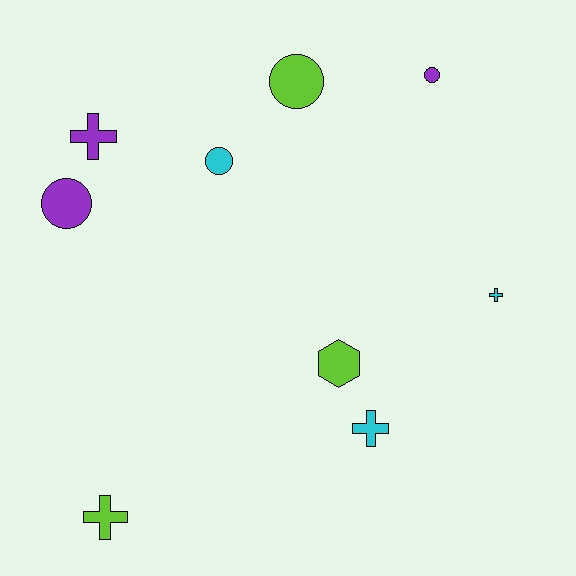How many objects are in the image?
There are 9 objects.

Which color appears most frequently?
Purple, with 3 objects.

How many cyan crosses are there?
There are 2 cyan crosses.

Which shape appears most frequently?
Circle, with 4 objects.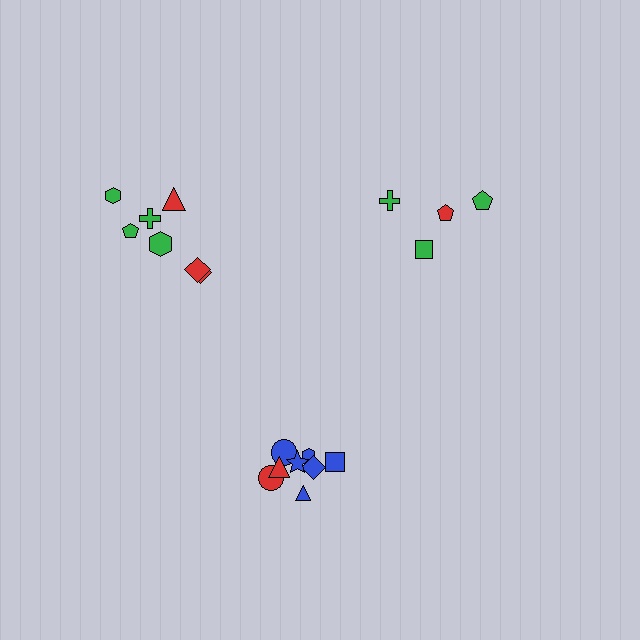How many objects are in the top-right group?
There are 4 objects.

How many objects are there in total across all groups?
There are 19 objects.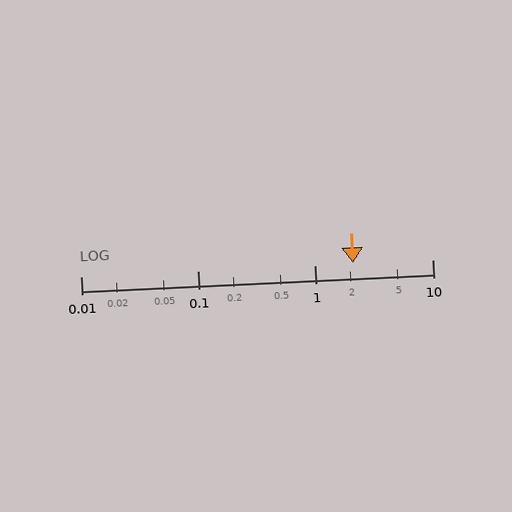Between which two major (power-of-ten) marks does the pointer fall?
The pointer is between 1 and 10.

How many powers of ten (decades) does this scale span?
The scale spans 3 decades, from 0.01 to 10.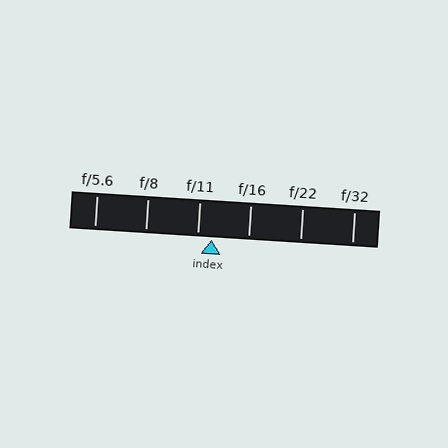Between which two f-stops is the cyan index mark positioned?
The index mark is between f/11 and f/16.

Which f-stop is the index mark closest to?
The index mark is closest to f/11.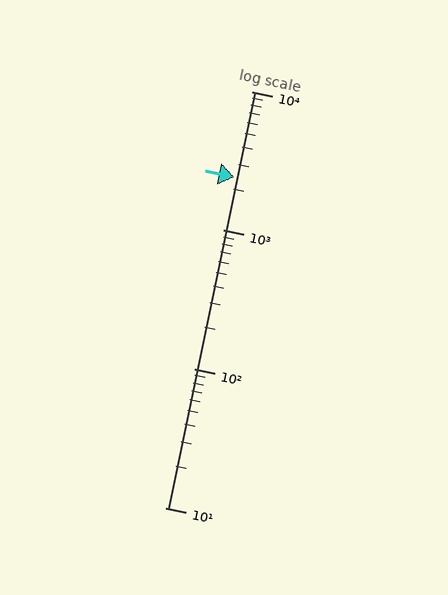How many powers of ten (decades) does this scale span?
The scale spans 3 decades, from 10 to 10000.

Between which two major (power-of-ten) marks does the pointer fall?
The pointer is between 1000 and 10000.